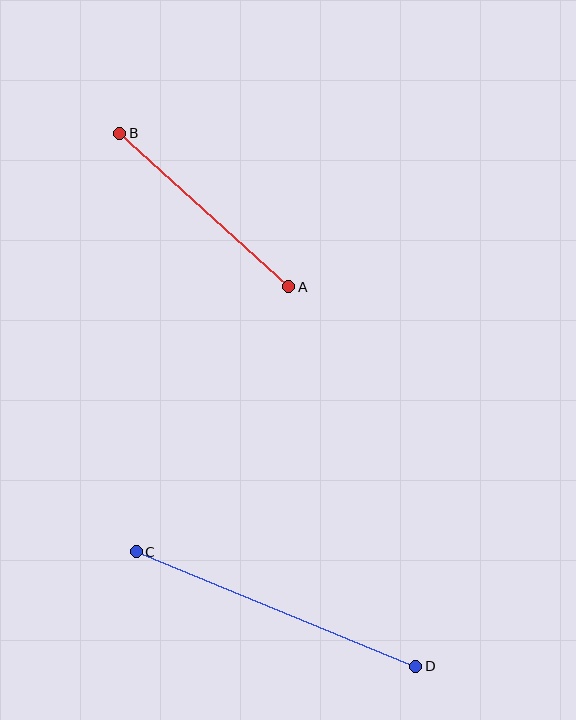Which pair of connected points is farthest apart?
Points C and D are farthest apart.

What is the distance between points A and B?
The distance is approximately 228 pixels.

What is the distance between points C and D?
The distance is approximately 302 pixels.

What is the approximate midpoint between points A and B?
The midpoint is at approximately (204, 210) pixels.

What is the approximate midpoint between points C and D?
The midpoint is at approximately (276, 609) pixels.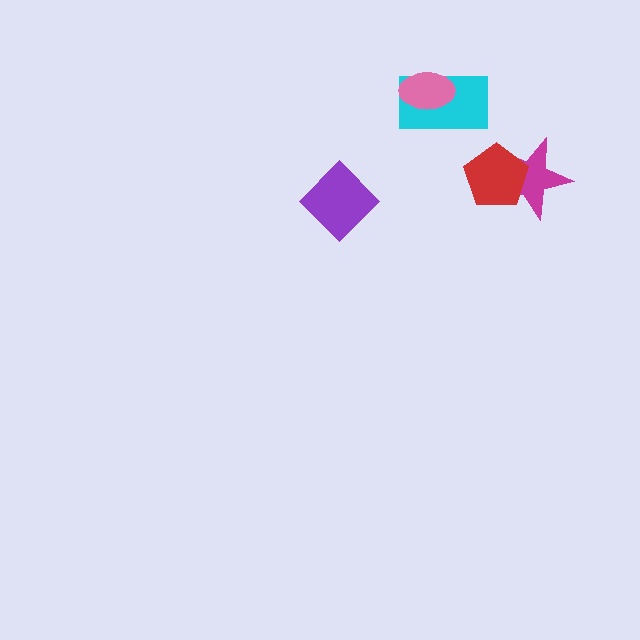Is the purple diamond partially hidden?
No, no other shape covers it.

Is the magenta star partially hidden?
Yes, it is partially covered by another shape.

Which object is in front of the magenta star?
The red pentagon is in front of the magenta star.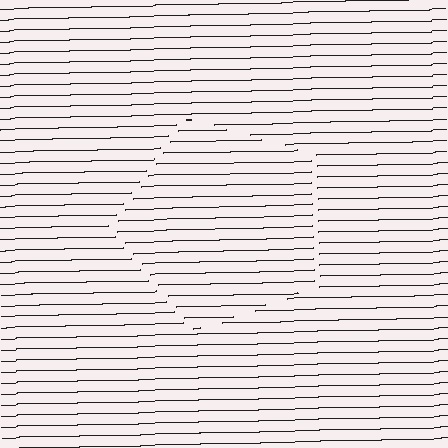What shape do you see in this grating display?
An illusory pentagon. The interior of the shape contains the same grating, shifted by half a period — the contour is defined by the phase discontinuity where line-ends from the inner and outer gratings abut.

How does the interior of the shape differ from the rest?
The interior of the shape contains the same grating, shifted by half a period — the contour is defined by the phase discontinuity where line-ends from the inner and outer gratings abut.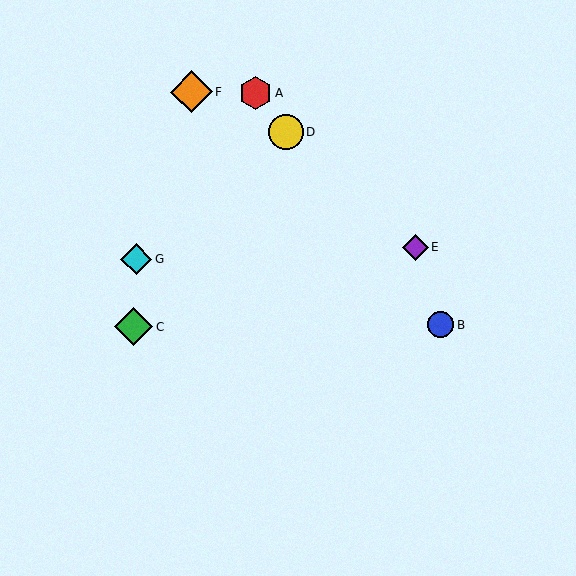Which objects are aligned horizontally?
Objects B, C are aligned horizontally.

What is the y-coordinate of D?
Object D is at y≈132.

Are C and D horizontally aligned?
No, C is at y≈326 and D is at y≈132.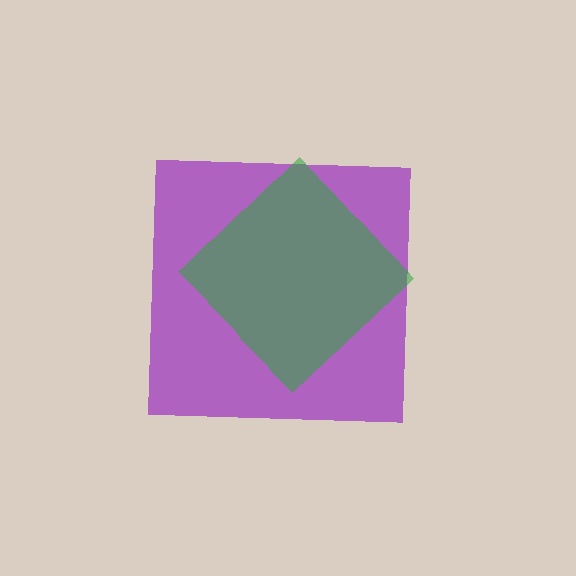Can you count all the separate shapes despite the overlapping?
Yes, there are 2 separate shapes.